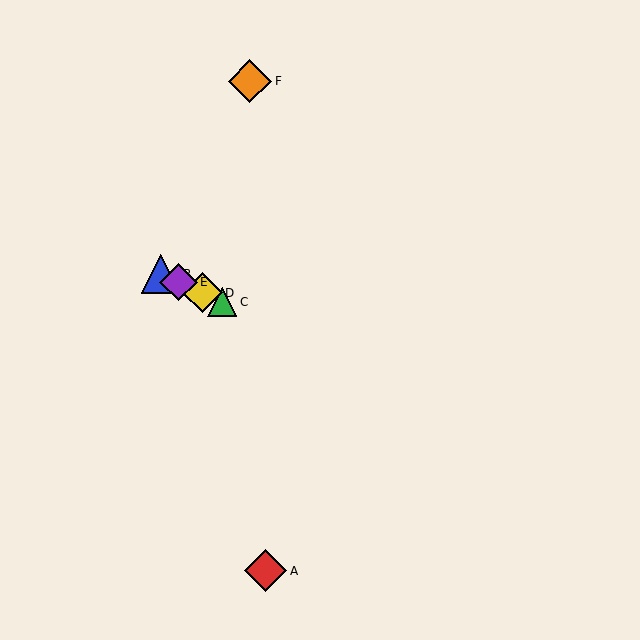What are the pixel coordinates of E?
Object E is at (179, 282).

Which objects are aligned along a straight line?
Objects B, C, D, E are aligned along a straight line.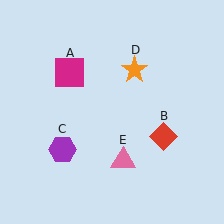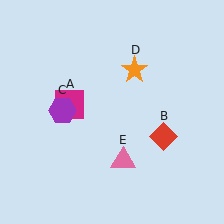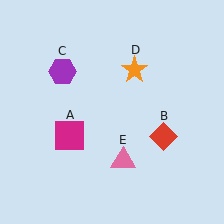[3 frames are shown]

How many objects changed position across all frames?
2 objects changed position: magenta square (object A), purple hexagon (object C).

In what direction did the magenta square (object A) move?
The magenta square (object A) moved down.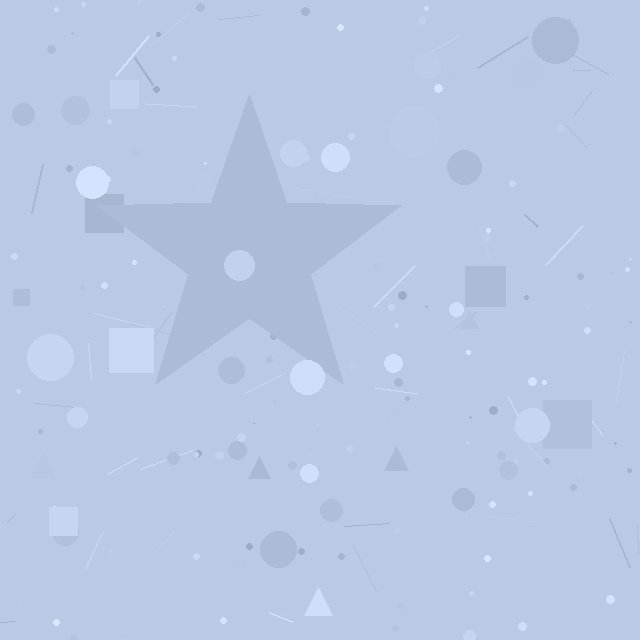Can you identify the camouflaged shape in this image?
The camouflaged shape is a star.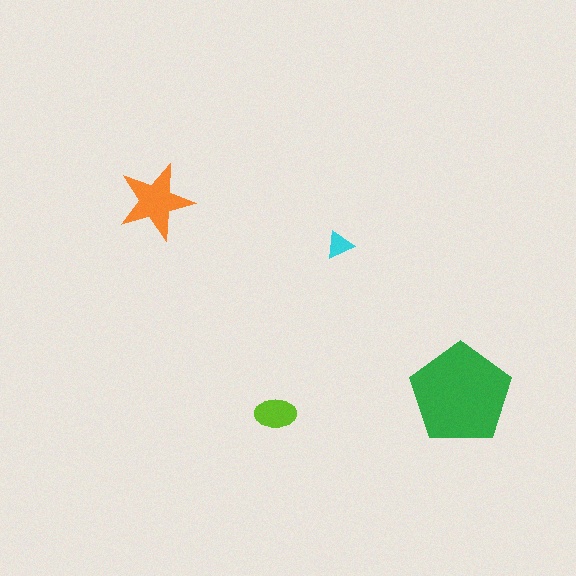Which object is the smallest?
The cyan triangle.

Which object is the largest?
The green pentagon.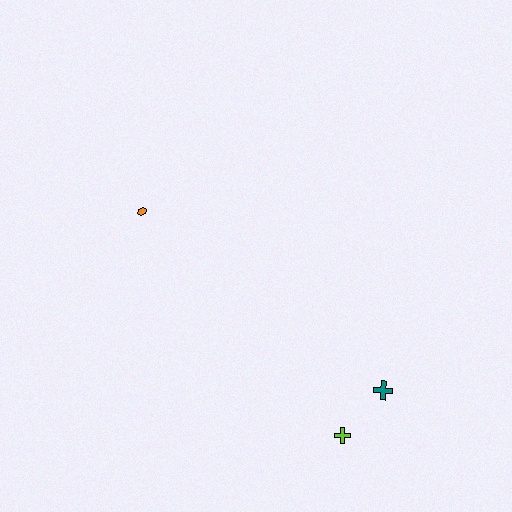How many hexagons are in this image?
There is 1 hexagon.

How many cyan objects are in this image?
There are no cyan objects.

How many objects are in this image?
There are 3 objects.